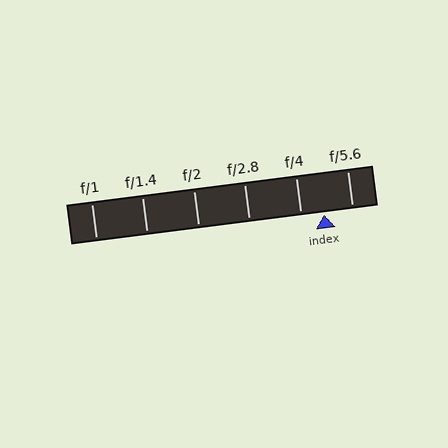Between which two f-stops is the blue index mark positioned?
The index mark is between f/4 and f/5.6.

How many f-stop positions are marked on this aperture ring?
There are 6 f-stop positions marked.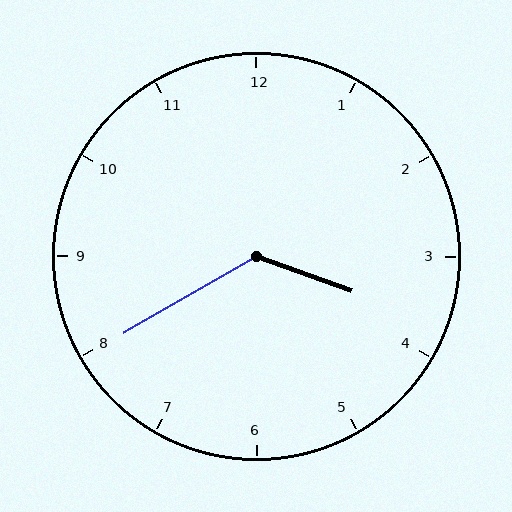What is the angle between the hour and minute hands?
Approximately 130 degrees.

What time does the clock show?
3:40.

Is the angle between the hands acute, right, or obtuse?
It is obtuse.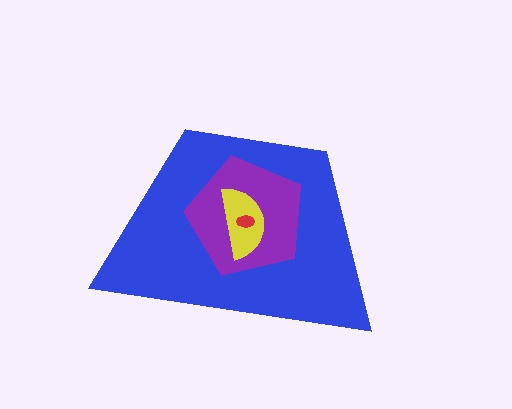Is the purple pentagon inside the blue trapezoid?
Yes.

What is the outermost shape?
The blue trapezoid.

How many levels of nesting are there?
4.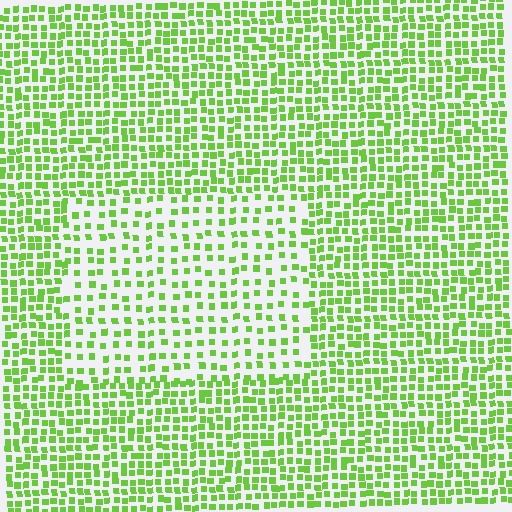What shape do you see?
I see a rectangle.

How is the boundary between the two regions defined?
The boundary is defined by a change in element density (approximately 1.9x ratio). All elements are the same color, size, and shape.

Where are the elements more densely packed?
The elements are more densely packed outside the rectangle boundary.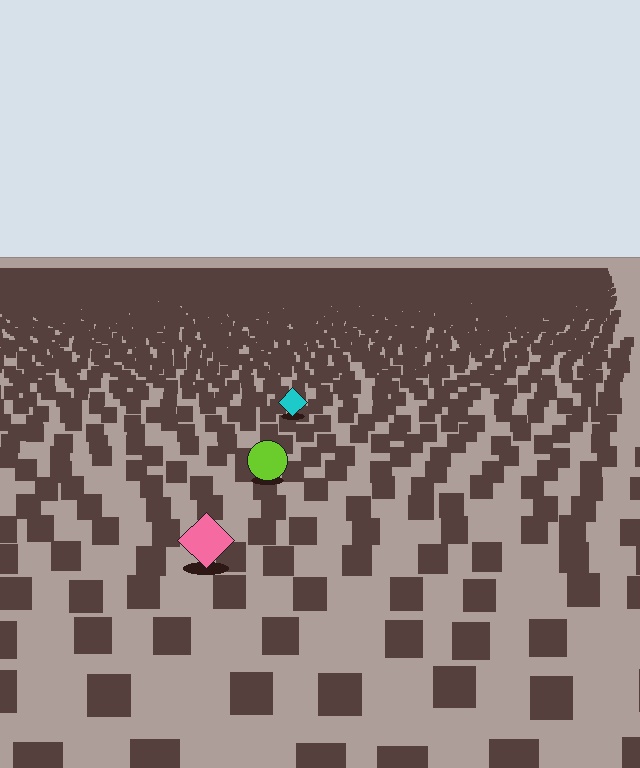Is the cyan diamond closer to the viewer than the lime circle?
No. The lime circle is closer — you can tell from the texture gradient: the ground texture is coarser near it.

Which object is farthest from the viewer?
The cyan diamond is farthest from the viewer. It appears smaller and the ground texture around it is denser.